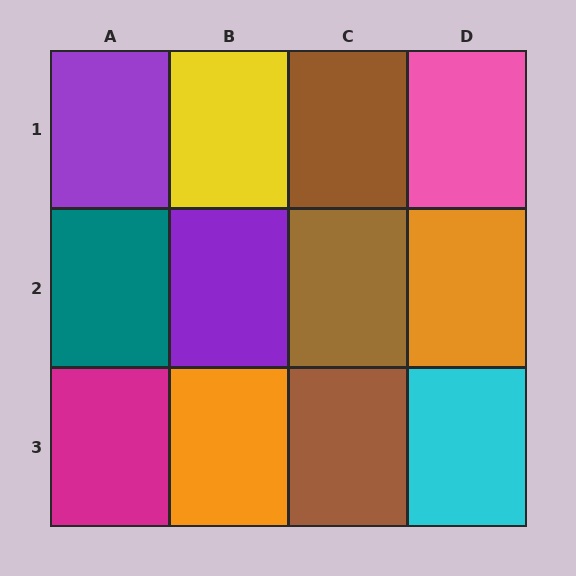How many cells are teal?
1 cell is teal.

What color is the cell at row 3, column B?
Orange.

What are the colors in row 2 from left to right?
Teal, purple, brown, orange.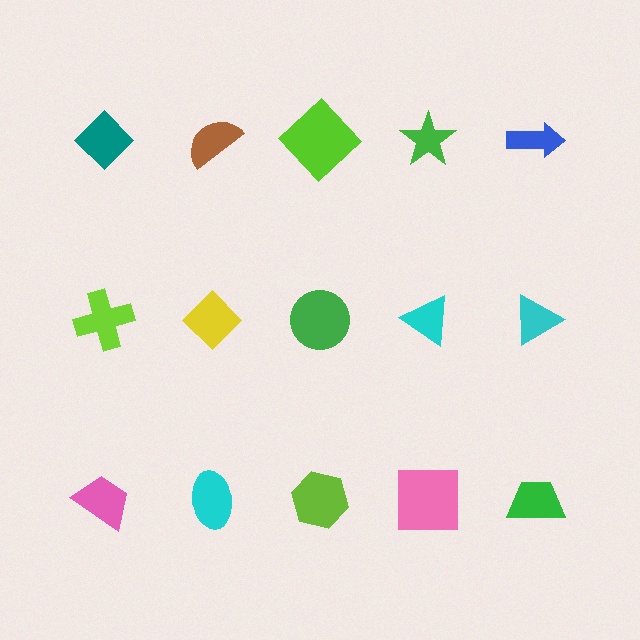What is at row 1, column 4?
A green star.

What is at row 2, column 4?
A cyan triangle.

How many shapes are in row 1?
5 shapes.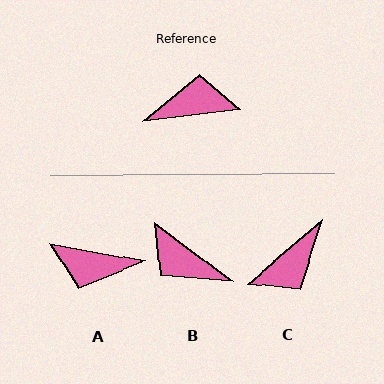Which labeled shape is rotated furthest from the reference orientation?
A, about 162 degrees away.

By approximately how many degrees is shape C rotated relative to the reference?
Approximately 147 degrees clockwise.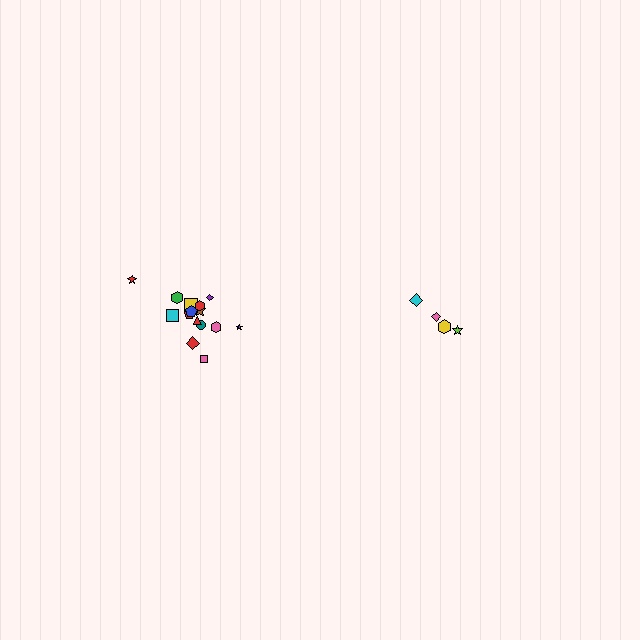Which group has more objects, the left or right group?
The left group.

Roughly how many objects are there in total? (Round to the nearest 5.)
Roughly 20 objects in total.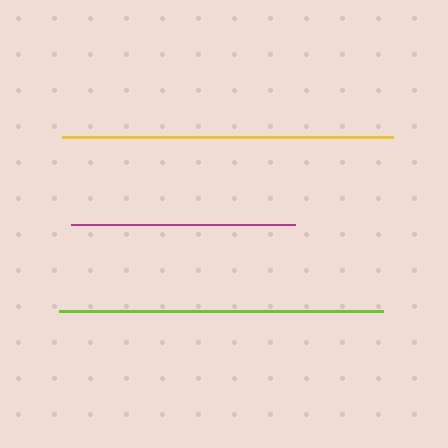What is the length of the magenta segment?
The magenta segment is approximately 225 pixels long.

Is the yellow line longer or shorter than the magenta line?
The yellow line is longer than the magenta line.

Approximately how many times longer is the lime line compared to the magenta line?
The lime line is approximately 1.4 times the length of the magenta line.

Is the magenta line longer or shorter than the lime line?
The lime line is longer than the magenta line.